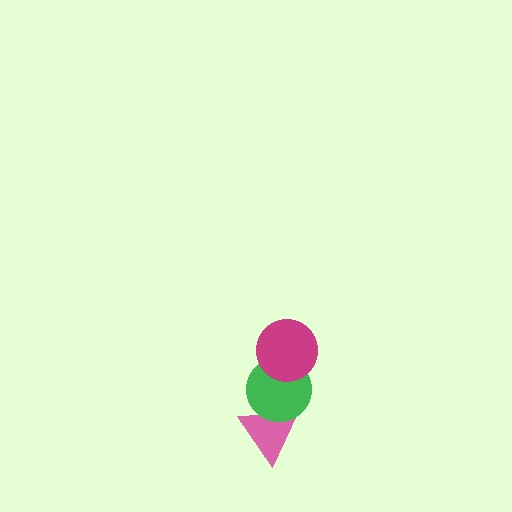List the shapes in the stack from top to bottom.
From top to bottom: the magenta circle, the green circle, the pink triangle.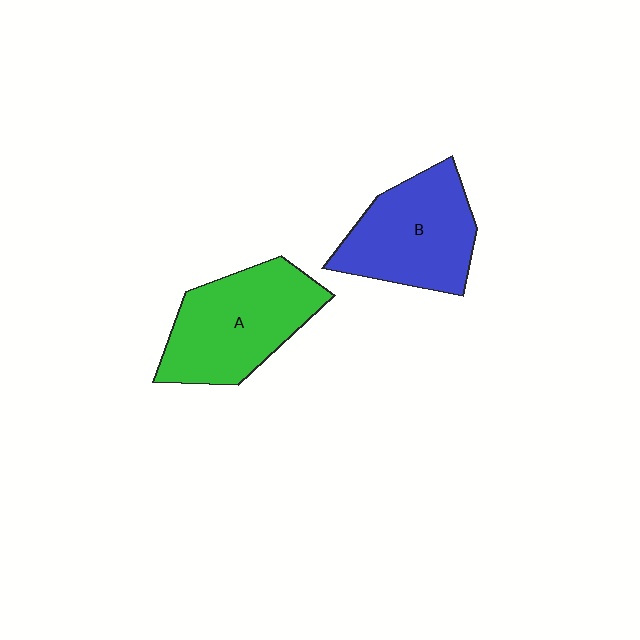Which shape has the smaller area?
Shape B (blue).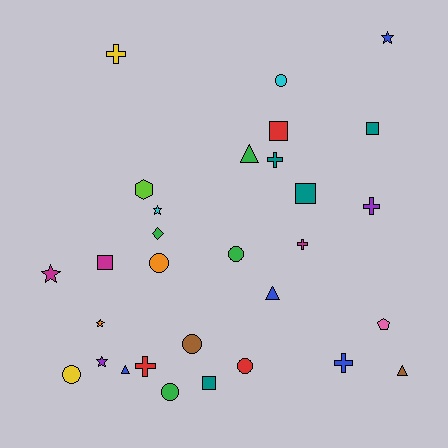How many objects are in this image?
There are 30 objects.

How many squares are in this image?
There are 5 squares.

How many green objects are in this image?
There are 4 green objects.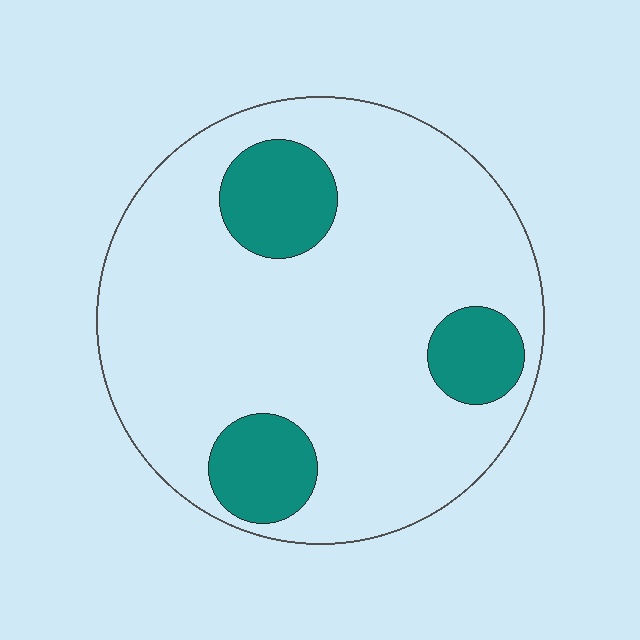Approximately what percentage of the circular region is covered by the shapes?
Approximately 20%.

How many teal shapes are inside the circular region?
3.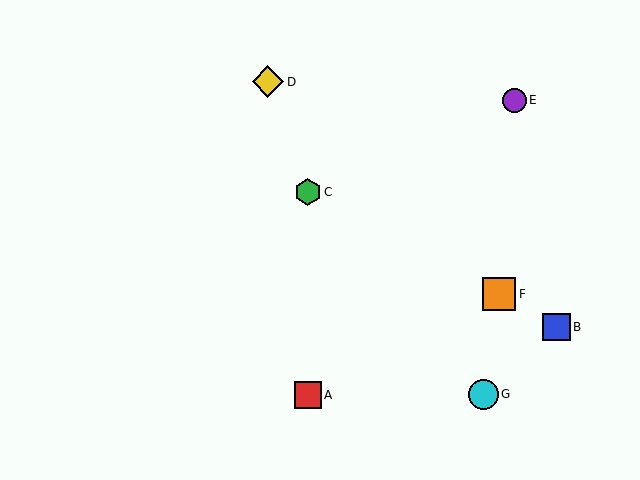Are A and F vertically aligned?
No, A is at x≈308 and F is at x≈499.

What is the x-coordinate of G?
Object G is at x≈483.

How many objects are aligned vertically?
2 objects (A, C) are aligned vertically.